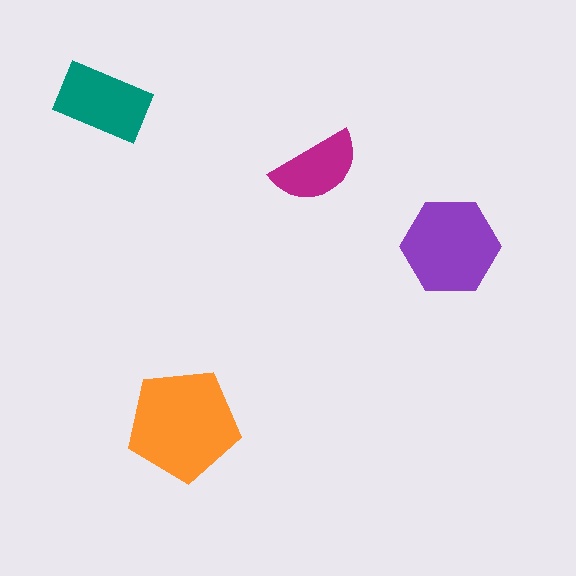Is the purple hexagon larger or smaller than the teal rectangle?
Larger.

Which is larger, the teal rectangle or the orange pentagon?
The orange pentagon.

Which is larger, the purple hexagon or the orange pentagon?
The orange pentagon.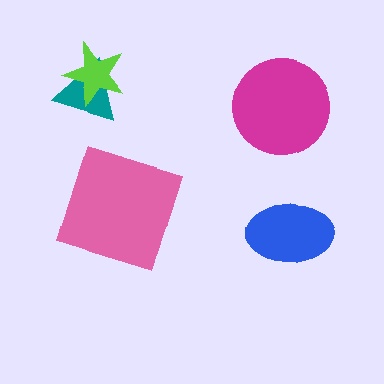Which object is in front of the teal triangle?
The lime star is in front of the teal triangle.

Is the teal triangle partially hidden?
Yes, it is partially covered by another shape.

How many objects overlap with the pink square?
0 objects overlap with the pink square.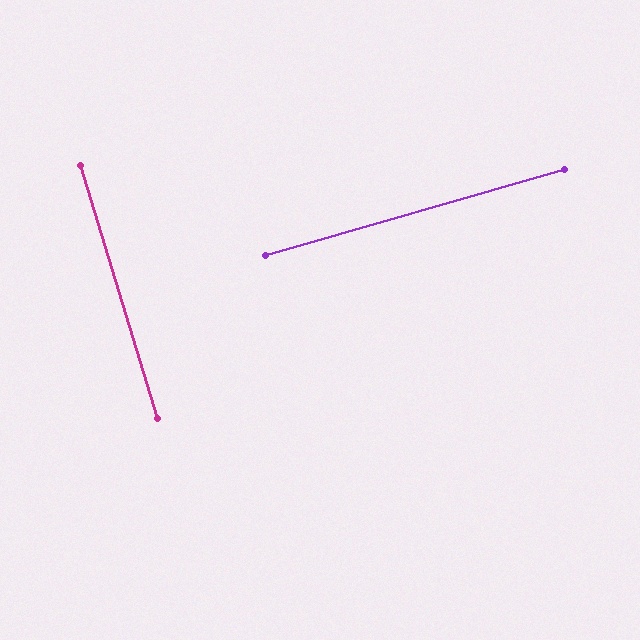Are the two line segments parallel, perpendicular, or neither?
Perpendicular — they meet at approximately 89°.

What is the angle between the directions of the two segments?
Approximately 89 degrees.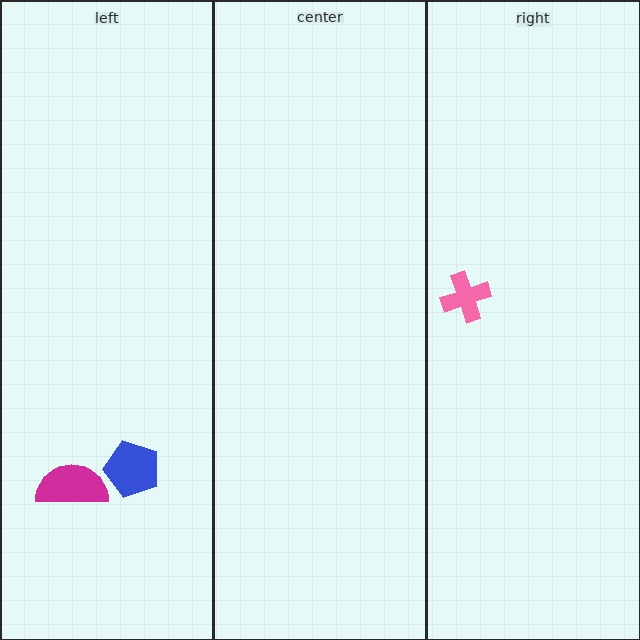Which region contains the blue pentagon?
The left region.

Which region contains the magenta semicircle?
The left region.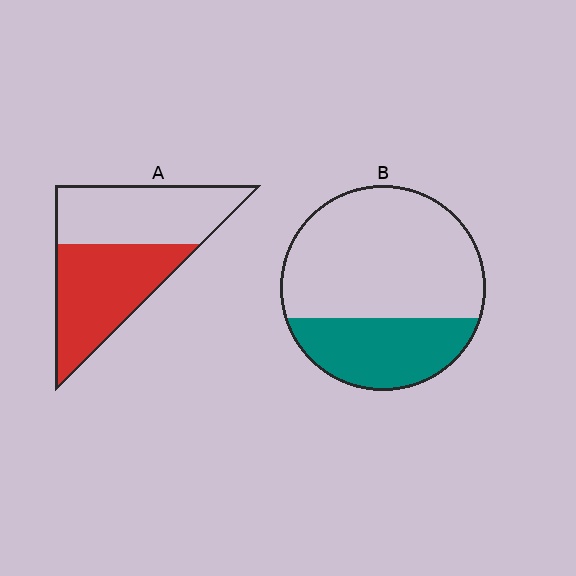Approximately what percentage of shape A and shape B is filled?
A is approximately 50% and B is approximately 30%.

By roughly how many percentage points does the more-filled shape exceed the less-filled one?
By roughly 20 percentage points (A over B).